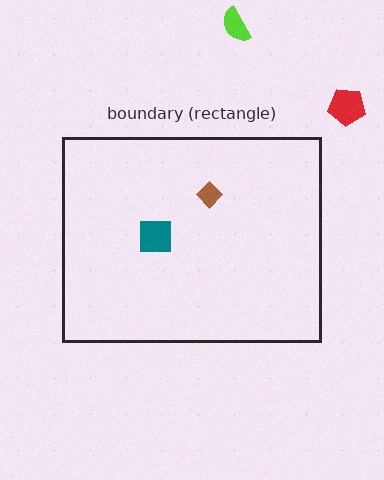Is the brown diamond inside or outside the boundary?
Inside.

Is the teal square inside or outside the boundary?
Inside.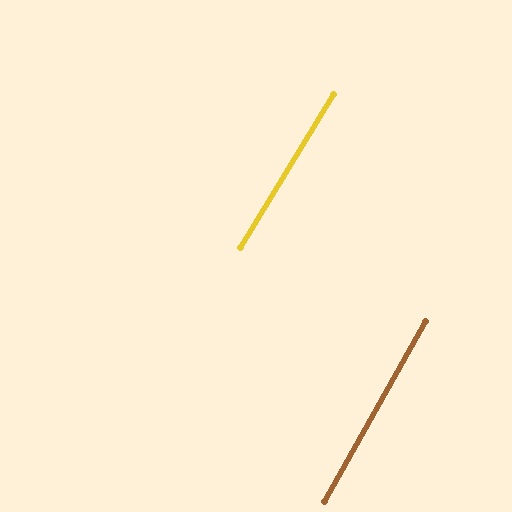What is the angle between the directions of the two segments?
Approximately 2 degrees.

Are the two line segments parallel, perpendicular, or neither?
Parallel — their directions differ by only 1.7°.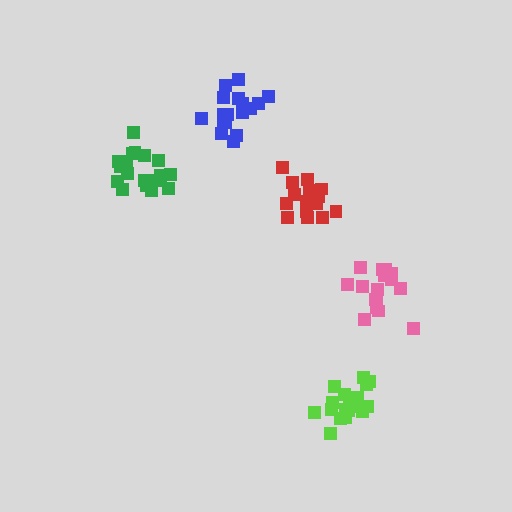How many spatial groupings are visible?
There are 5 spatial groupings.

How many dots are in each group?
Group 1: 15 dots, Group 2: 17 dots, Group 3: 19 dots, Group 4: 17 dots, Group 5: 19 dots (87 total).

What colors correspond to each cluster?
The clusters are colored: red, pink, lime, blue, green.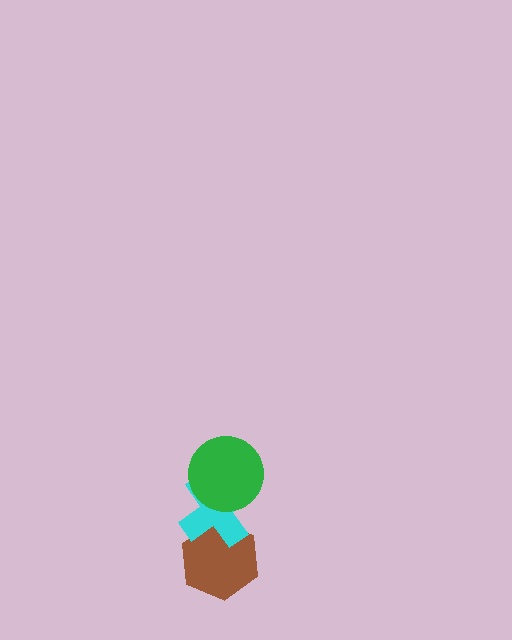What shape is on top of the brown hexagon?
The cyan cross is on top of the brown hexagon.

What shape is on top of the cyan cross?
The green circle is on top of the cyan cross.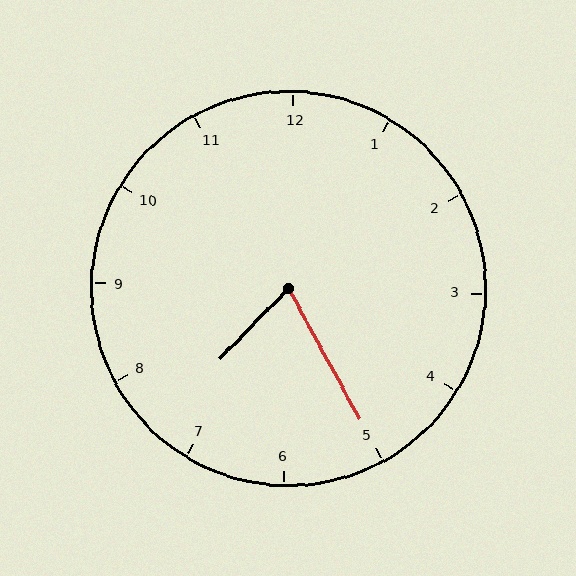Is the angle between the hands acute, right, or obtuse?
It is acute.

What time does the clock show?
7:25.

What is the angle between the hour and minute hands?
Approximately 72 degrees.